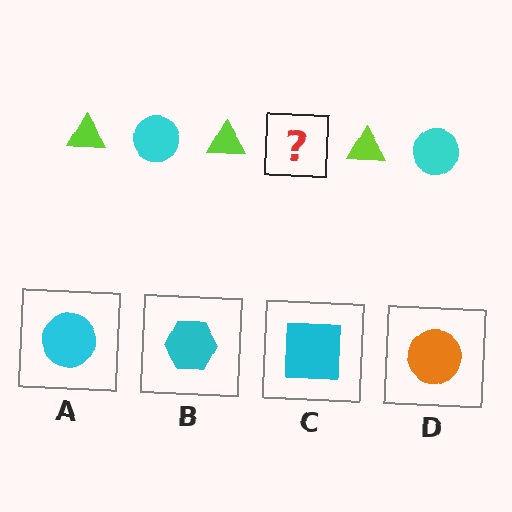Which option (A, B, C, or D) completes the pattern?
A.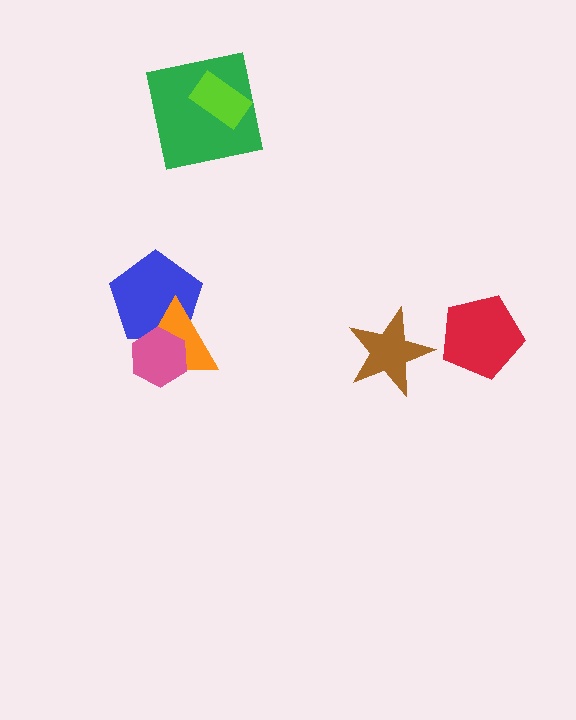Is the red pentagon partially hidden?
No, no other shape covers it.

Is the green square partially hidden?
Yes, it is partially covered by another shape.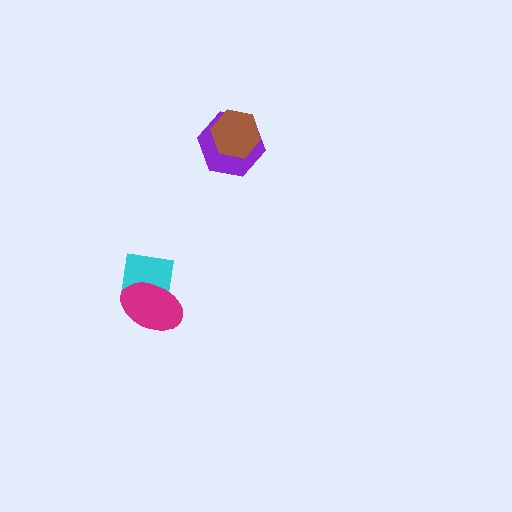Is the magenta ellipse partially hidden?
No, no other shape covers it.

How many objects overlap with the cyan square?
1 object overlaps with the cyan square.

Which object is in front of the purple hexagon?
The brown hexagon is in front of the purple hexagon.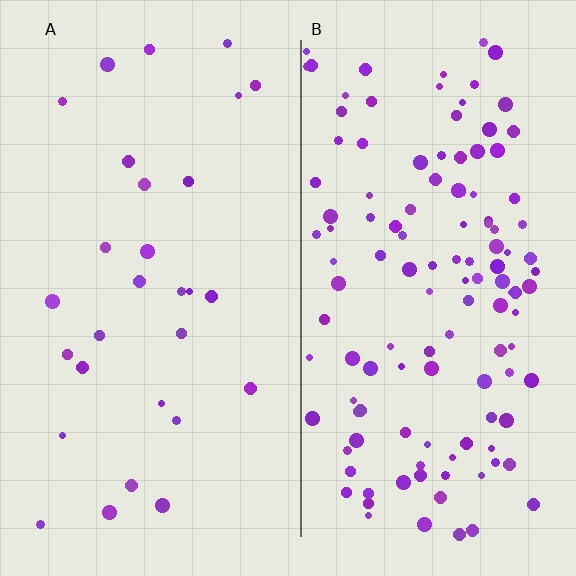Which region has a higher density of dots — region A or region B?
B (the right).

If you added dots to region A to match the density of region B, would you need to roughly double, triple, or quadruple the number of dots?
Approximately quadruple.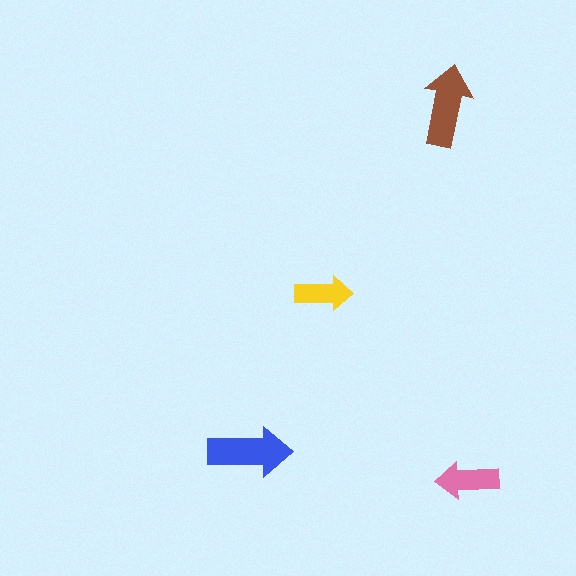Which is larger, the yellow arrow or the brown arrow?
The brown one.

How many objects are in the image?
There are 4 objects in the image.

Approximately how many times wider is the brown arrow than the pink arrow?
About 1.5 times wider.